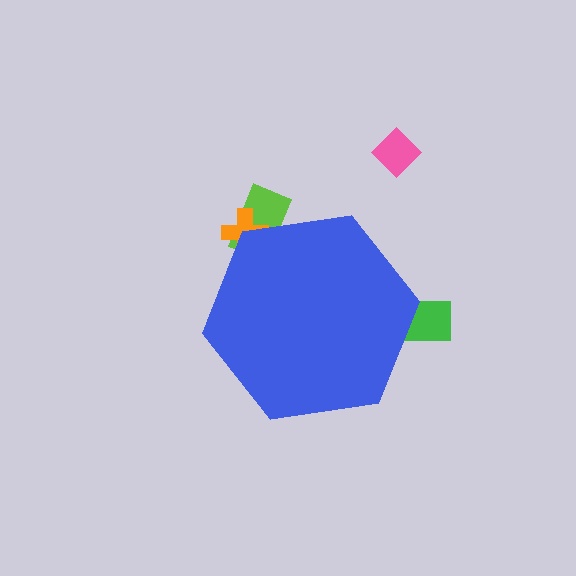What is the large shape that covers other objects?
A blue hexagon.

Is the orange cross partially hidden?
Yes, the orange cross is partially hidden behind the blue hexagon.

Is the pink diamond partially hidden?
No, the pink diamond is fully visible.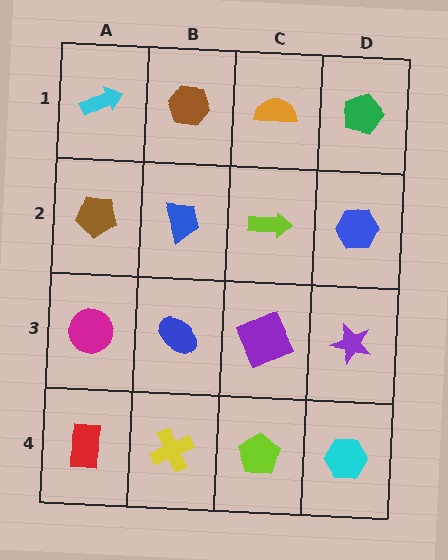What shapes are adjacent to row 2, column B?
A brown hexagon (row 1, column B), a blue ellipse (row 3, column B), a brown pentagon (row 2, column A), a lime arrow (row 2, column C).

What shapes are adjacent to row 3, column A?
A brown pentagon (row 2, column A), a red rectangle (row 4, column A), a blue ellipse (row 3, column B).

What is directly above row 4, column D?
A purple star.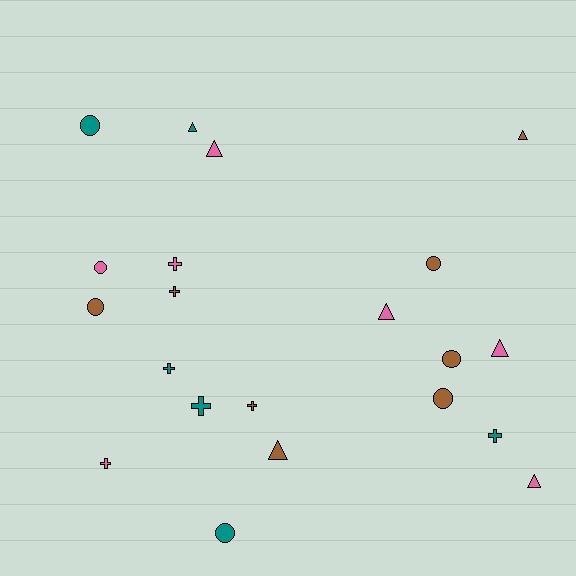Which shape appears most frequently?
Circle, with 7 objects.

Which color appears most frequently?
Brown, with 8 objects.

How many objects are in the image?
There are 21 objects.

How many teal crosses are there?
There are 3 teal crosses.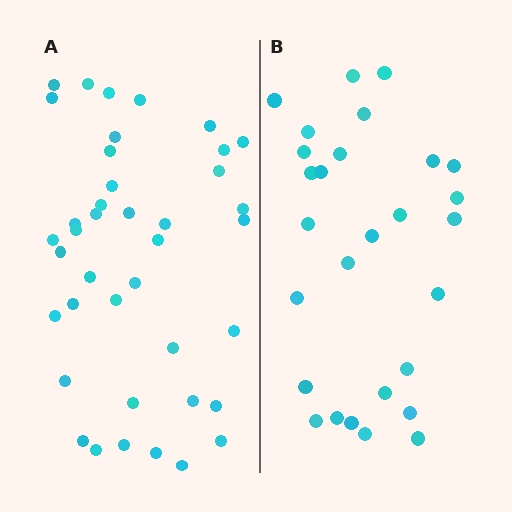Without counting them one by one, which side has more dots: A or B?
Region A (the left region) has more dots.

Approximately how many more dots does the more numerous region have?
Region A has roughly 12 or so more dots than region B.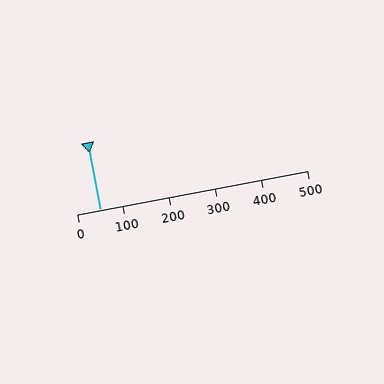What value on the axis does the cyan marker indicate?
The marker indicates approximately 50.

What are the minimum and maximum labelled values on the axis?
The axis runs from 0 to 500.